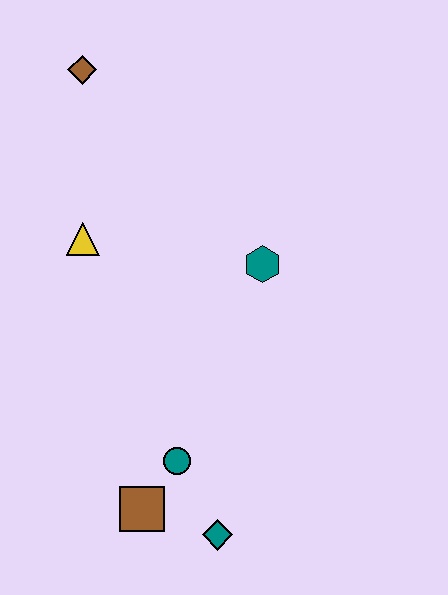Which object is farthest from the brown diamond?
The teal diamond is farthest from the brown diamond.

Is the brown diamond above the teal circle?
Yes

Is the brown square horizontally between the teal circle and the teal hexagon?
No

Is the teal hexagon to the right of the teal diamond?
Yes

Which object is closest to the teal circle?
The brown square is closest to the teal circle.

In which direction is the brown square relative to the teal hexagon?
The brown square is below the teal hexagon.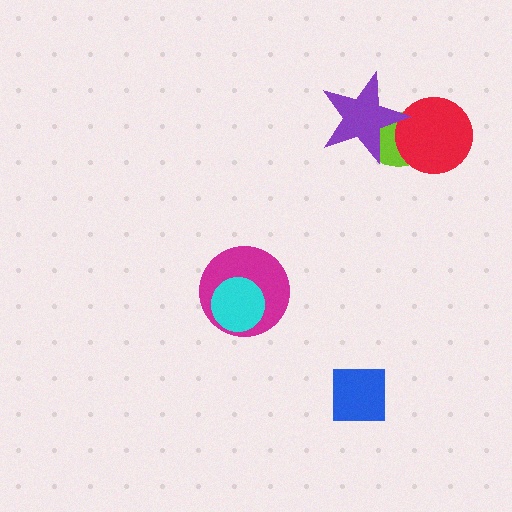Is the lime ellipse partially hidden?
Yes, it is partially covered by another shape.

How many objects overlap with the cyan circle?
1 object overlaps with the cyan circle.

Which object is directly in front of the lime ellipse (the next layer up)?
The red circle is directly in front of the lime ellipse.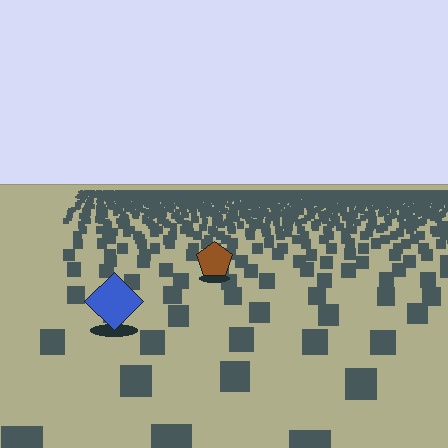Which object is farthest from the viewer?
The brown pentagon is farthest from the viewer. It appears smaller and the ground texture around it is denser.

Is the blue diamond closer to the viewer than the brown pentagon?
Yes. The blue diamond is closer — you can tell from the texture gradient: the ground texture is coarser near it.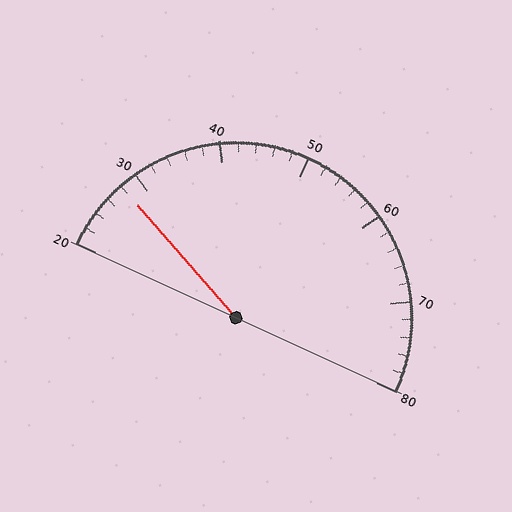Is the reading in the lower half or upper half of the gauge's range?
The reading is in the lower half of the range (20 to 80).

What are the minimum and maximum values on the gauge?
The gauge ranges from 20 to 80.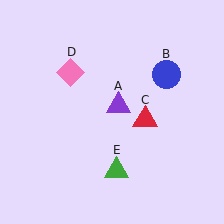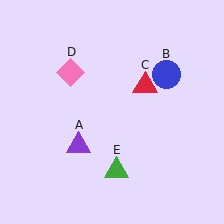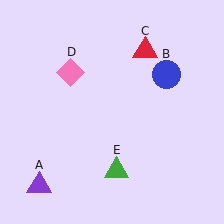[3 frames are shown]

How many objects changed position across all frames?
2 objects changed position: purple triangle (object A), red triangle (object C).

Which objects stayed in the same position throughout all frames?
Blue circle (object B) and pink diamond (object D) and green triangle (object E) remained stationary.